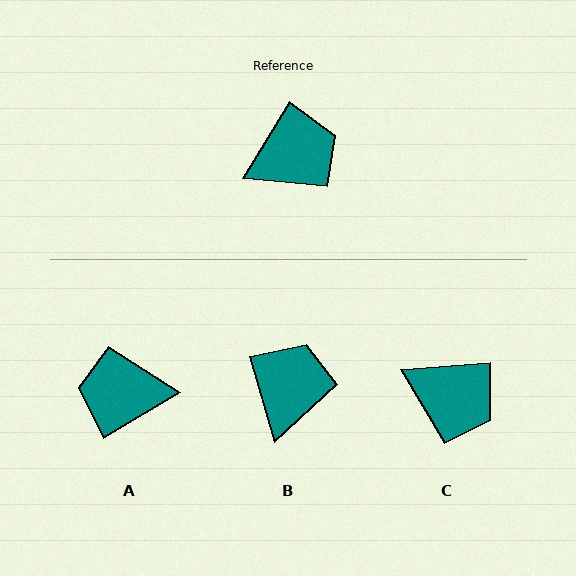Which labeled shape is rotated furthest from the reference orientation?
A, about 152 degrees away.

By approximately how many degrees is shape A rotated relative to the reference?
Approximately 152 degrees counter-clockwise.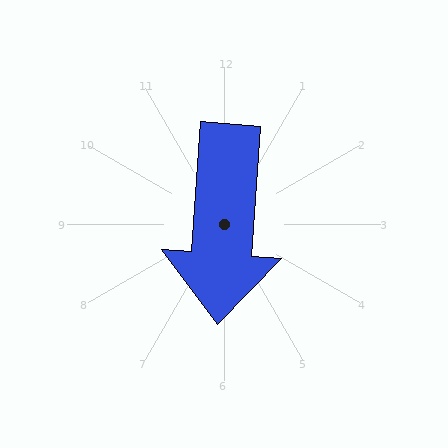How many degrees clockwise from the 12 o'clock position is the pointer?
Approximately 184 degrees.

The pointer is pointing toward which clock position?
Roughly 6 o'clock.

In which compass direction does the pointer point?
South.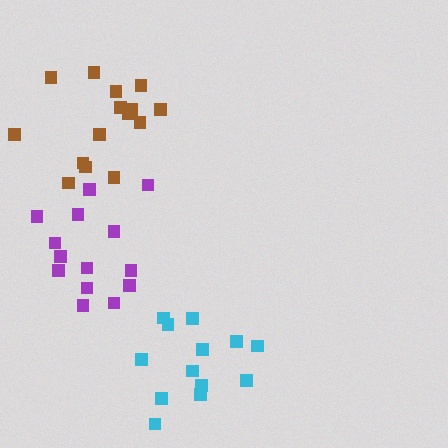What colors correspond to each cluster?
The clusters are colored: cyan, purple, brown.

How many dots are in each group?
Group 1: 13 dots, Group 2: 14 dots, Group 3: 15 dots (42 total).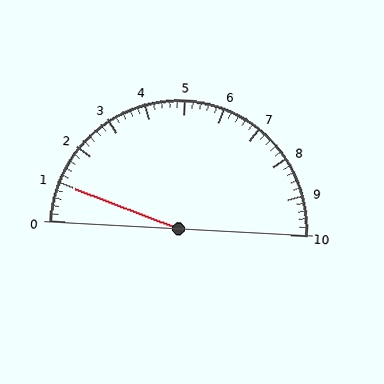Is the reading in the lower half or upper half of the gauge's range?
The reading is in the lower half of the range (0 to 10).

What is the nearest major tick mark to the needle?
The nearest major tick mark is 1.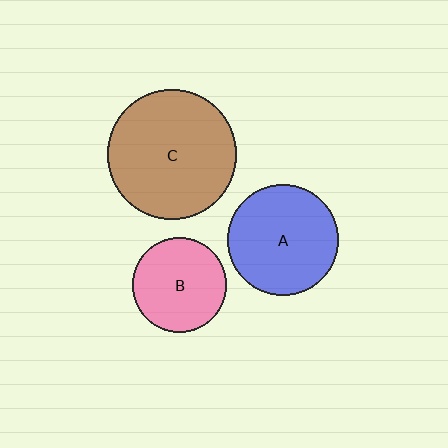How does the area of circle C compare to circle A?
Approximately 1.4 times.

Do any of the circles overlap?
No, none of the circles overlap.